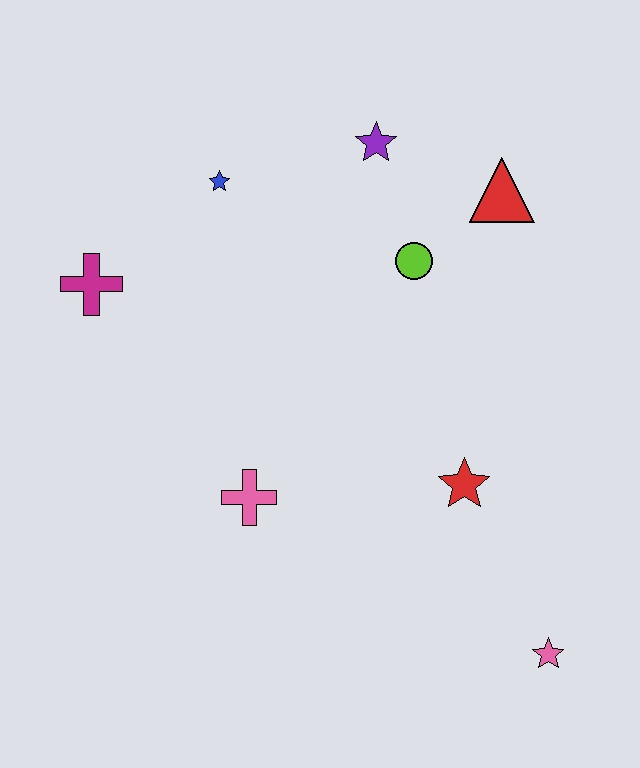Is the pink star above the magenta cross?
No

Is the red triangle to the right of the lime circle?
Yes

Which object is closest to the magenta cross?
The blue star is closest to the magenta cross.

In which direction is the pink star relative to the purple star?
The pink star is below the purple star.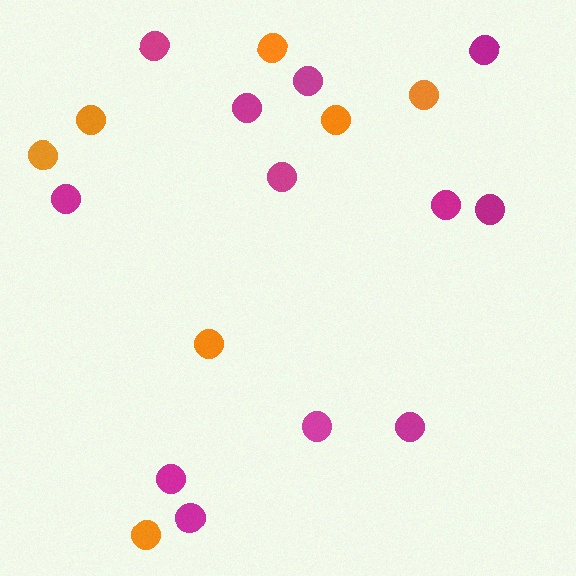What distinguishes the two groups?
There are 2 groups: one group of magenta circles (12) and one group of orange circles (7).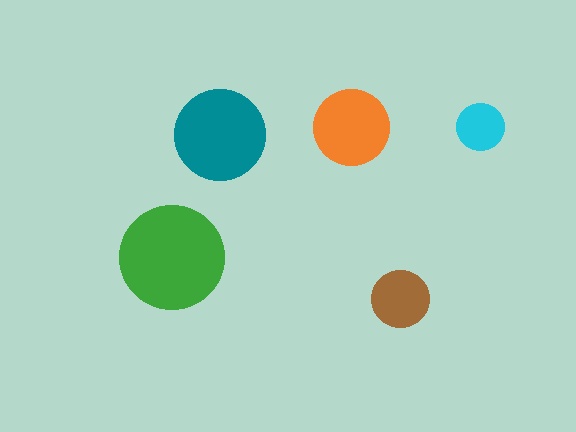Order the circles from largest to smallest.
the green one, the teal one, the orange one, the brown one, the cyan one.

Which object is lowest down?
The brown circle is bottommost.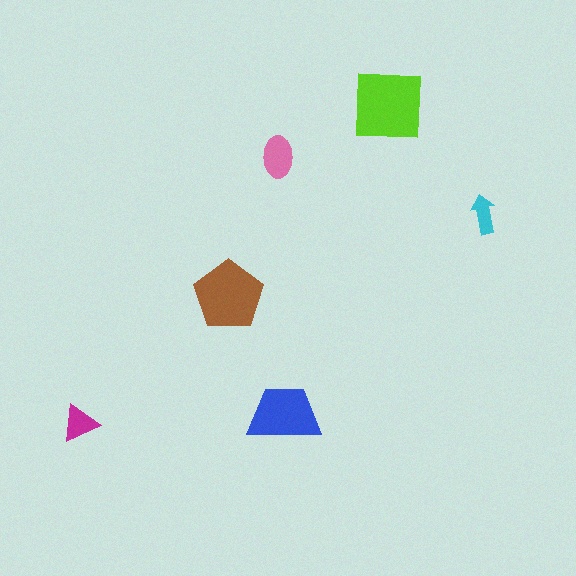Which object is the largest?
The lime square.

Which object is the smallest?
The cyan arrow.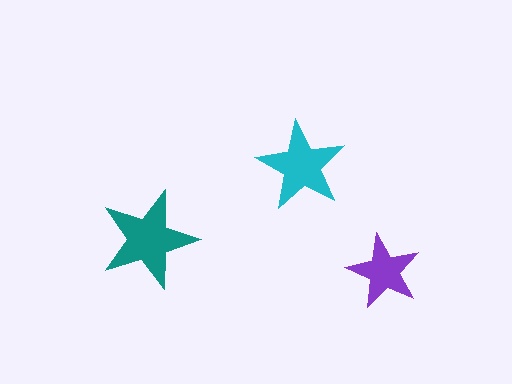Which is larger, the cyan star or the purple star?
The cyan one.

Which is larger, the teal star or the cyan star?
The teal one.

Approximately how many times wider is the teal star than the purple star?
About 1.5 times wider.